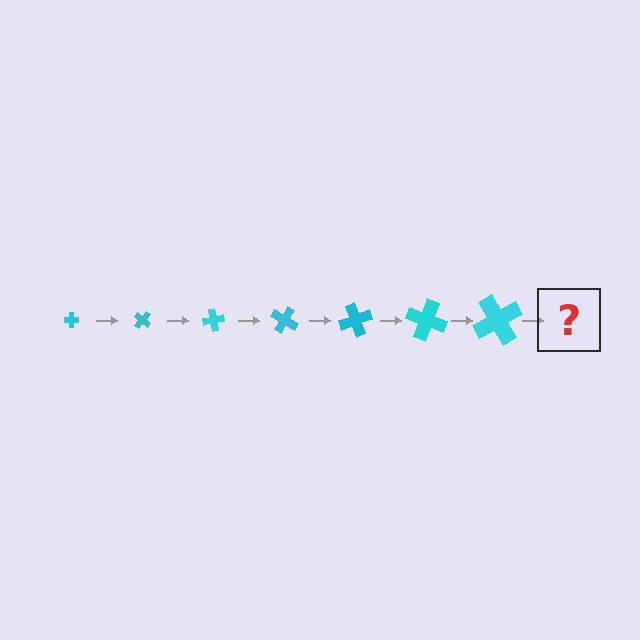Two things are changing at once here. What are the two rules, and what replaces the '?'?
The two rules are that the cross grows larger each step and it rotates 40 degrees each step. The '?' should be a cross, larger than the previous one and rotated 280 degrees from the start.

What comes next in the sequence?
The next element should be a cross, larger than the previous one and rotated 280 degrees from the start.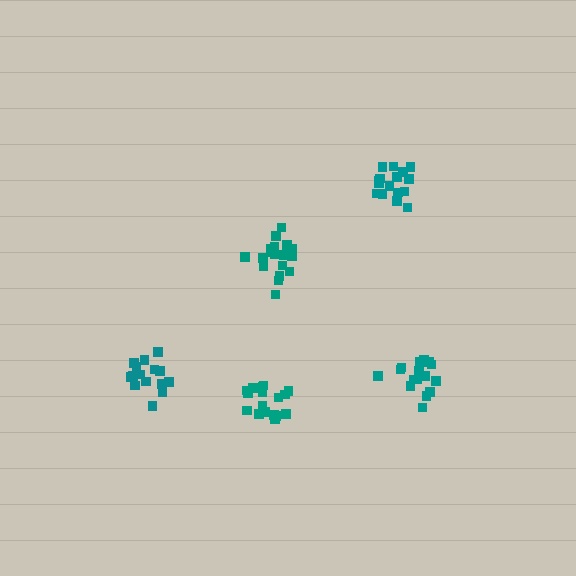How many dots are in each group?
Group 1: 18 dots, Group 2: 16 dots, Group 3: 18 dots, Group 4: 17 dots, Group 5: 15 dots (84 total).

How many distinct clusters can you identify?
There are 5 distinct clusters.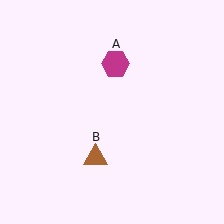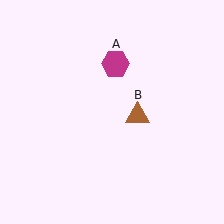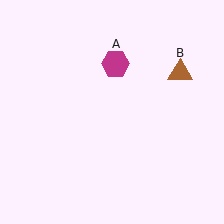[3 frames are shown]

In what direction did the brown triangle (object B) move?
The brown triangle (object B) moved up and to the right.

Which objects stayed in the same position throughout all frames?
Magenta hexagon (object A) remained stationary.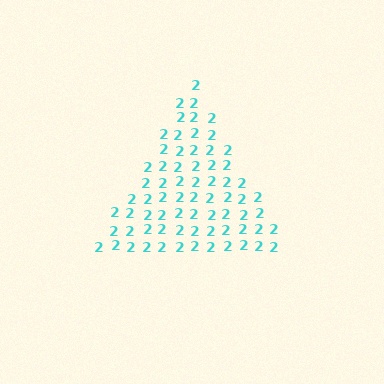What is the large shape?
The large shape is a triangle.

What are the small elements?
The small elements are digit 2's.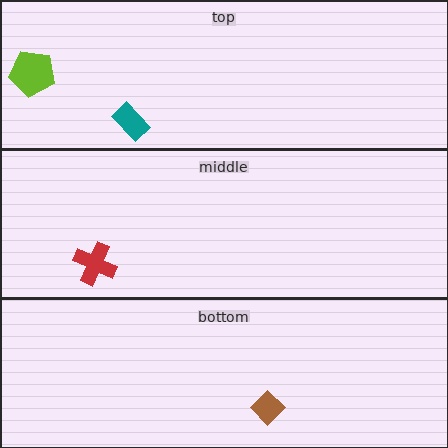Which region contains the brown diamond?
The bottom region.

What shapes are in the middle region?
The red cross.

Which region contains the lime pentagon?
The top region.